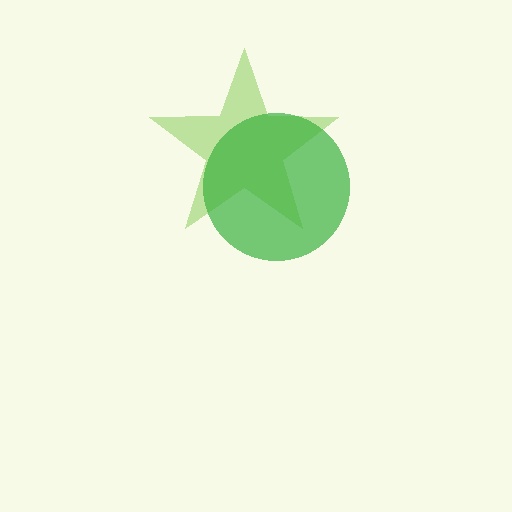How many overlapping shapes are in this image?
There are 2 overlapping shapes in the image.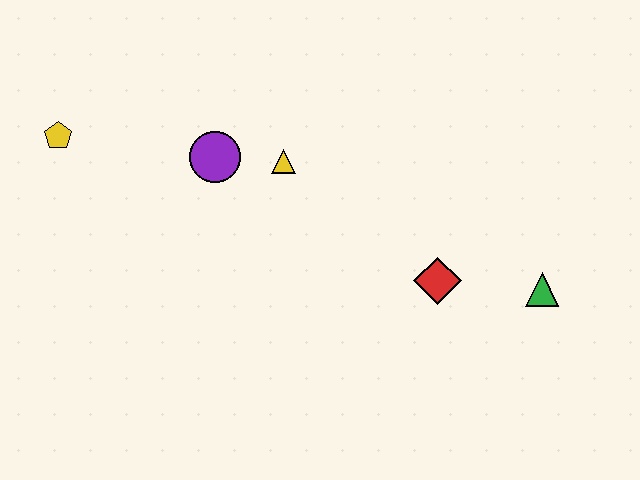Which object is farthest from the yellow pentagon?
The green triangle is farthest from the yellow pentagon.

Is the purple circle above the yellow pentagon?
No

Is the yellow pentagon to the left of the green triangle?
Yes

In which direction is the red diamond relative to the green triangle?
The red diamond is to the left of the green triangle.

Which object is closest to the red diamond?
The green triangle is closest to the red diamond.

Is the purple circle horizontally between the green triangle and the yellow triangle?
No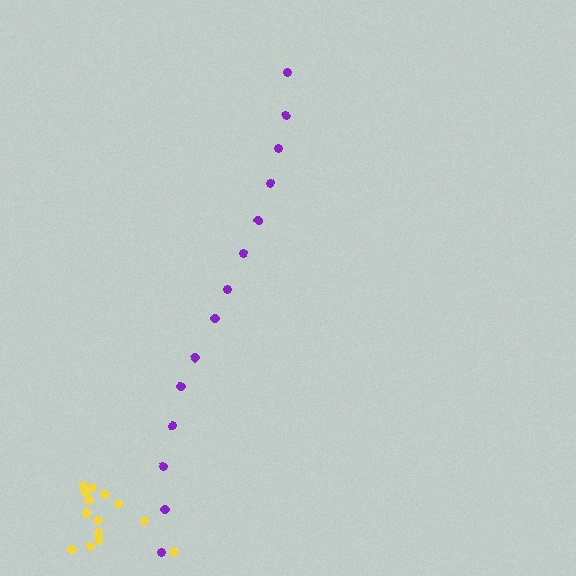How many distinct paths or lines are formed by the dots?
There are 2 distinct paths.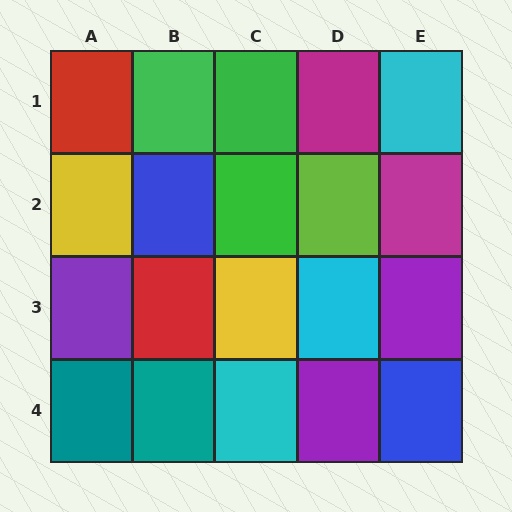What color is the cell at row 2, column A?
Yellow.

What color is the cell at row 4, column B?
Teal.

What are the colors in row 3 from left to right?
Purple, red, yellow, cyan, purple.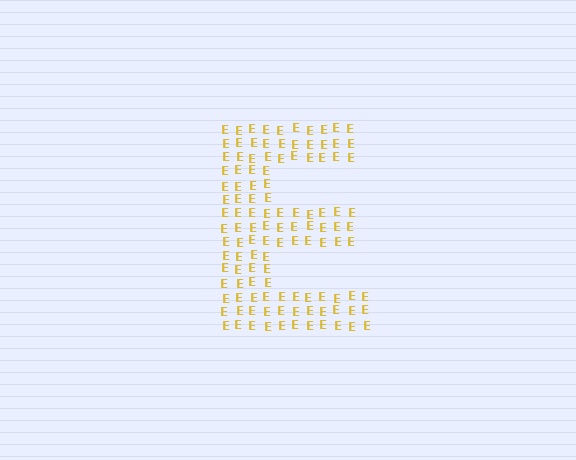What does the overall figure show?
The overall figure shows the letter E.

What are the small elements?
The small elements are letter E's.